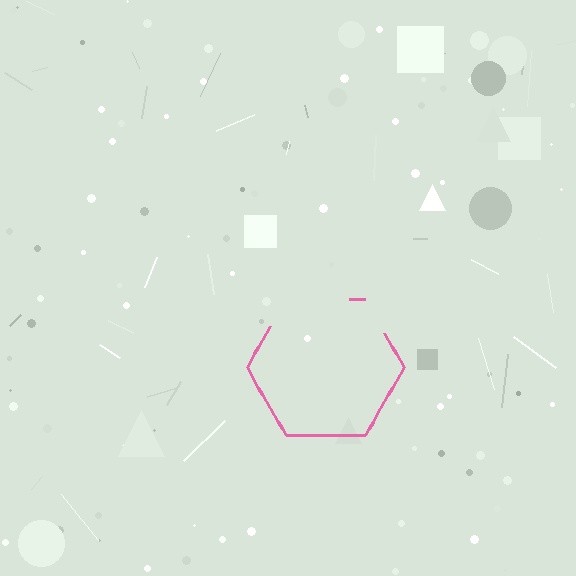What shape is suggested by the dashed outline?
The dashed outline suggests a hexagon.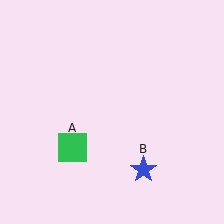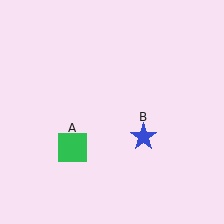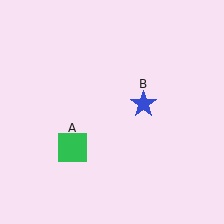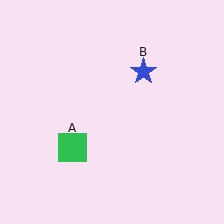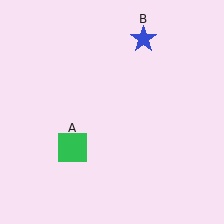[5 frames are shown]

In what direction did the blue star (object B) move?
The blue star (object B) moved up.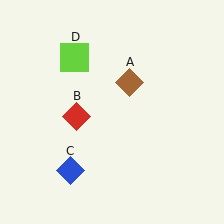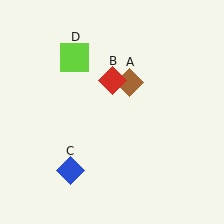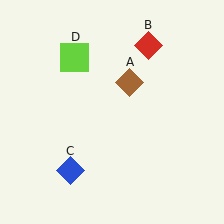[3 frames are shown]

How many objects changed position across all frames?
1 object changed position: red diamond (object B).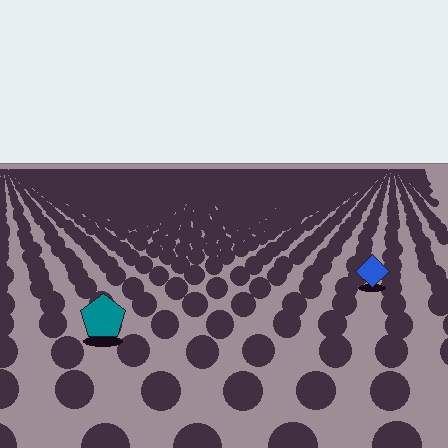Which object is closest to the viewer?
The teal pentagon is closest. The texture marks near it are larger and more spread out.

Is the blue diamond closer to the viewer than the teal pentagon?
No. The teal pentagon is closer — you can tell from the texture gradient: the ground texture is coarser near it.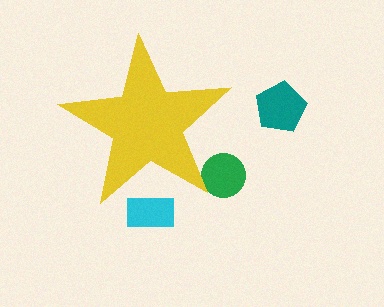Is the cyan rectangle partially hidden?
Yes, the cyan rectangle is partially hidden behind the yellow star.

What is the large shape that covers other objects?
A yellow star.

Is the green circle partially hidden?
Yes, the green circle is partially hidden behind the yellow star.